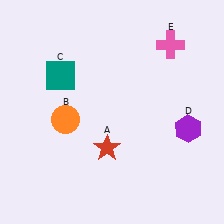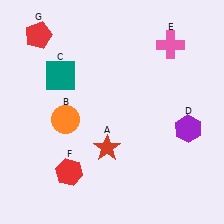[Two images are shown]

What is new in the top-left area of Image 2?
A red pentagon (G) was added in the top-left area of Image 2.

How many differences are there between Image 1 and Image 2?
There are 2 differences between the two images.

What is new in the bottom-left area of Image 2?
A red hexagon (F) was added in the bottom-left area of Image 2.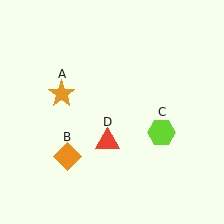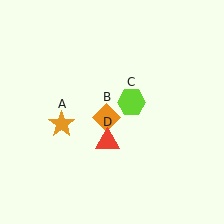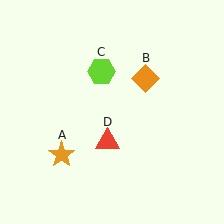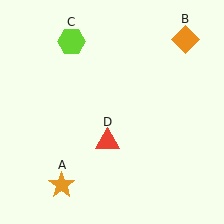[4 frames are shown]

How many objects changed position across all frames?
3 objects changed position: orange star (object A), orange diamond (object B), lime hexagon (object C).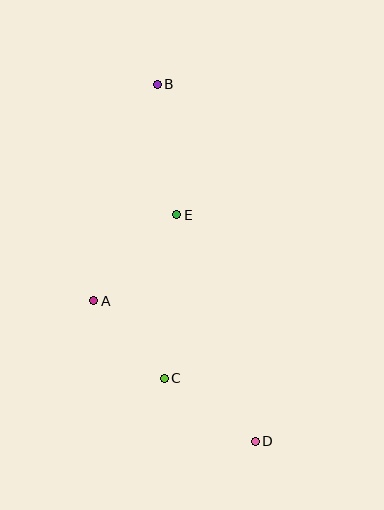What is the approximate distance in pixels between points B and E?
The distance between B and E is approximately 131 pixels.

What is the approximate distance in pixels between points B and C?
The distance between B and C is approximately 294 pixels.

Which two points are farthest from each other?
Points B and D are farthest from each other.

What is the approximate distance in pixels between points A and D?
The distance between A and D is approximately 214 pixels.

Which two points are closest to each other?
Points A and C are closest to each other.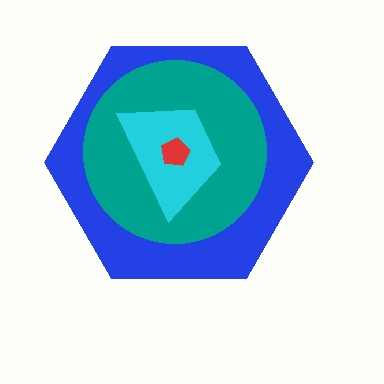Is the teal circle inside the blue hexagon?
Yes.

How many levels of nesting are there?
4.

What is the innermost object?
The red pentagon.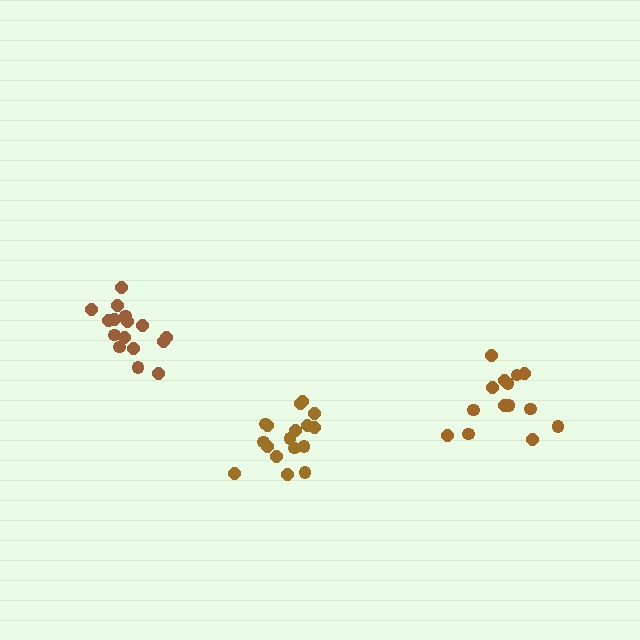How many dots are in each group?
Group 1: 14 dots, Group 2: 17 dots, Group 3: 16 dots (47 total).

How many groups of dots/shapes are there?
There are 3 groups.